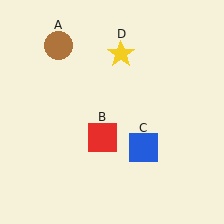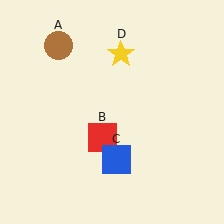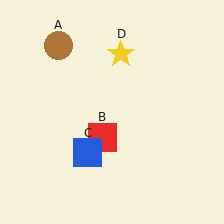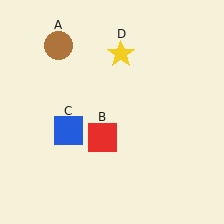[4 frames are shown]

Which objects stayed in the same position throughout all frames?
Brown circle (object A) and red square (object B) and yellow star (object D) remained stationary.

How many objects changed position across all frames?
1 object changed position: blue square (object C).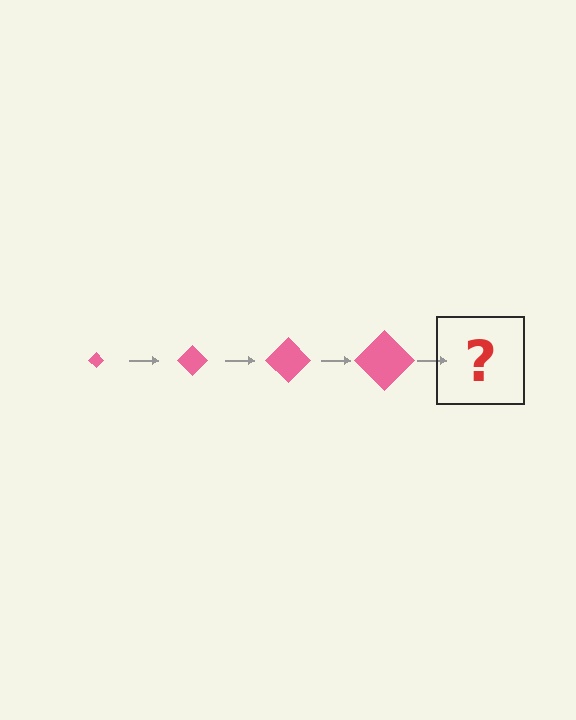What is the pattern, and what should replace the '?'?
The pattern is that the diamond gets progressively larger each step. The '?' should be a pink diamond, larger than the previous one.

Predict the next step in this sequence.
The next step is a pink diamond, larger than the previous one.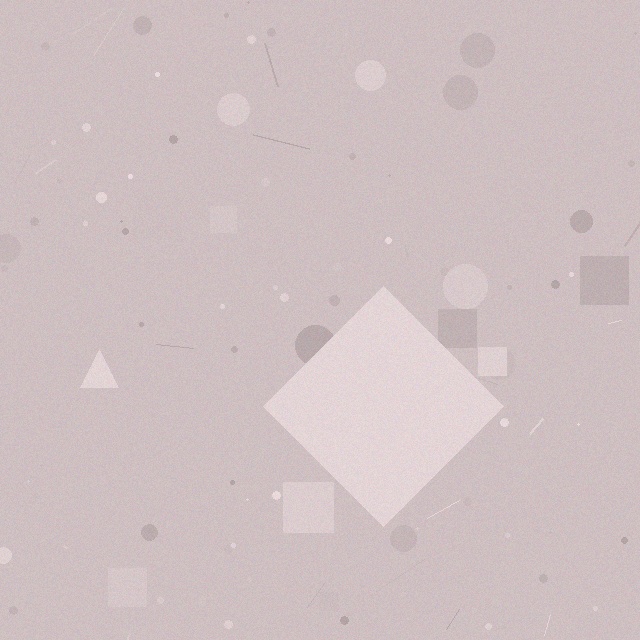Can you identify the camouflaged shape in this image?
The camouflaged shape is a diamond.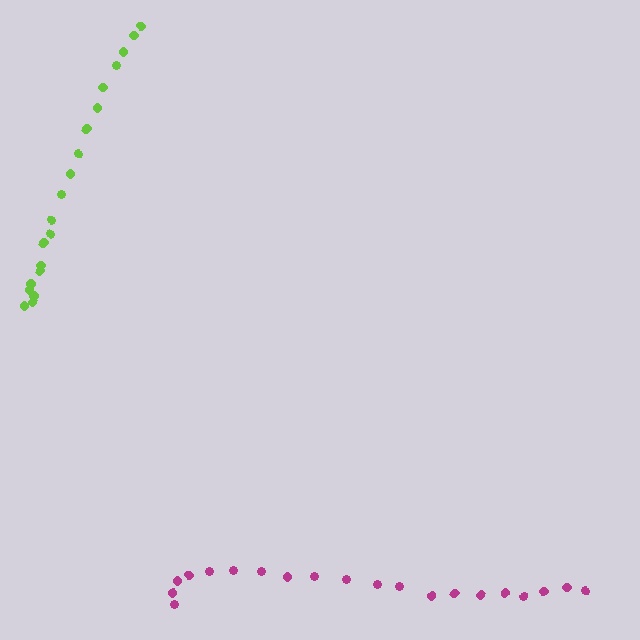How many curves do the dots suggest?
There are 2 distinct paths.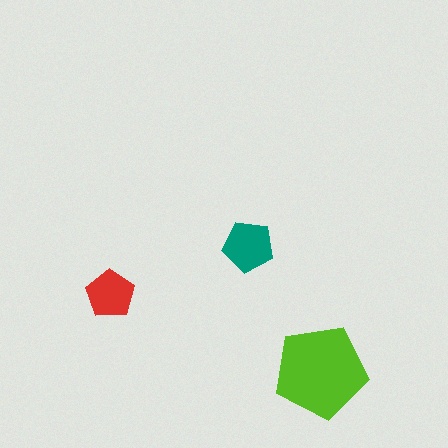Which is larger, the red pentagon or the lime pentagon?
The lime one.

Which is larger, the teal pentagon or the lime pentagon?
The lime one.